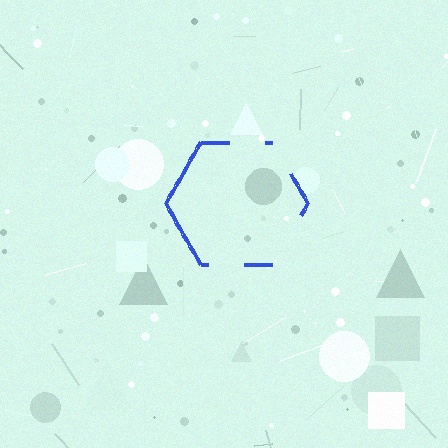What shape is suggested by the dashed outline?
The dashed outline suggests a hexagon.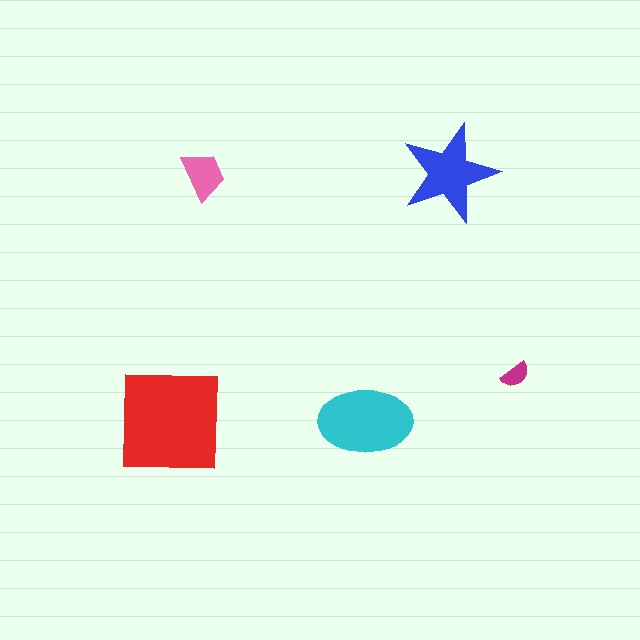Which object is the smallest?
The magenta semicircle.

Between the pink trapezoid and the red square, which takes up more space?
The red square.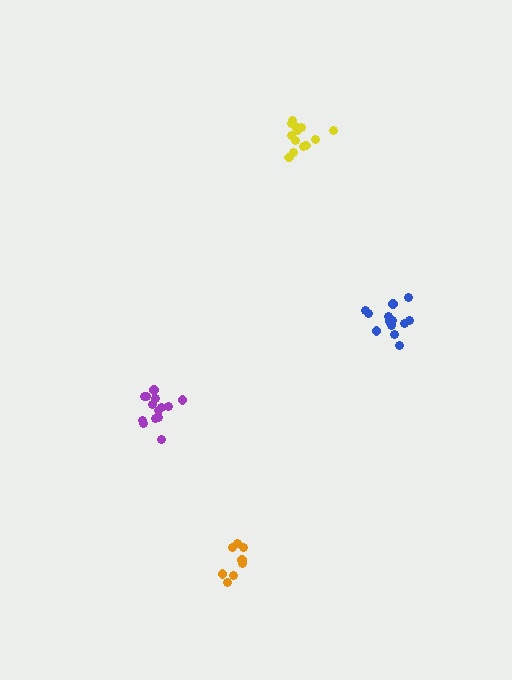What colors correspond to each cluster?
The clusters are colored: blue, purple, yellow, orange.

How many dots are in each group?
Group 1: 14 dots, Group 2: 14 dots, Group 3: 13 dots, Group 4: 9 dots (50 total).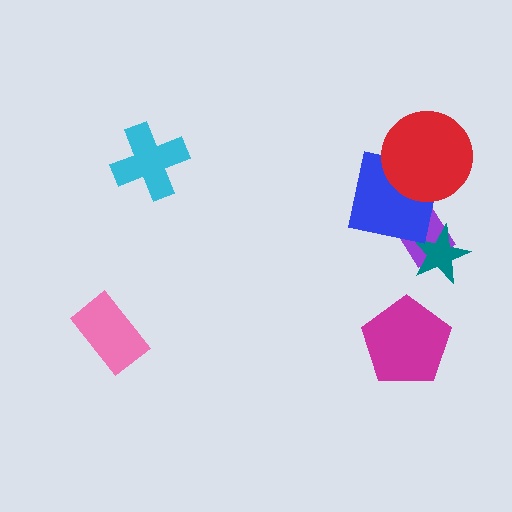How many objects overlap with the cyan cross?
0 objects overlap with the cyan cross.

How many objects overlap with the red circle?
1 object overlaps with the red circle.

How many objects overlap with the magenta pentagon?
0 objects overlap with the magenta pentagon.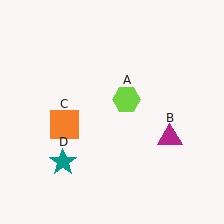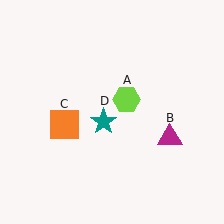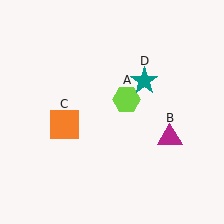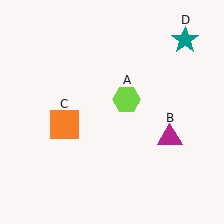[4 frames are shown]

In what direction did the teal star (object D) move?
The teal star (object D) moved up and to the right.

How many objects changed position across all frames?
1 object changed position: teal star (object D).